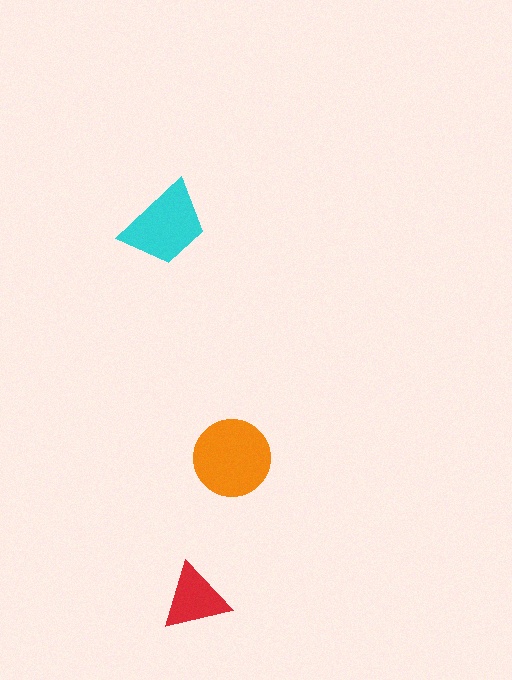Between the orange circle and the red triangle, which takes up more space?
The orange circle.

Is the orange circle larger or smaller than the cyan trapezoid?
Larger.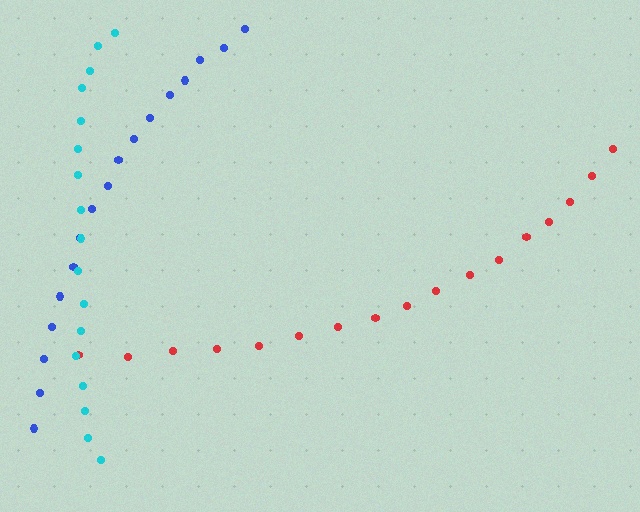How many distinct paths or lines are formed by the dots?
There are 3 distinct paths.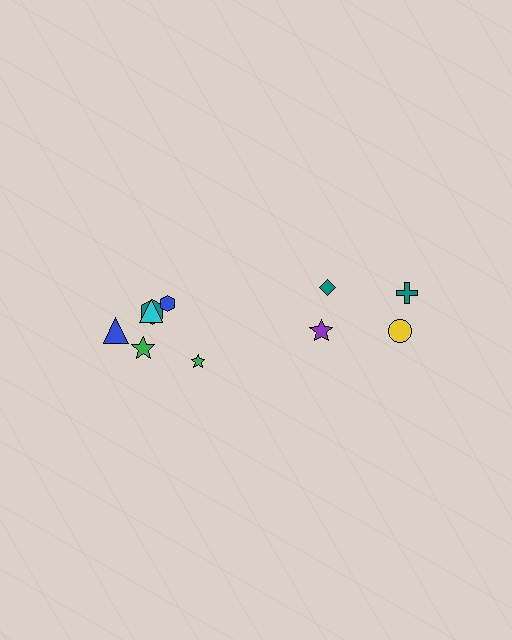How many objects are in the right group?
There are 4 objects.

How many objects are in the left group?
There are 6 objects.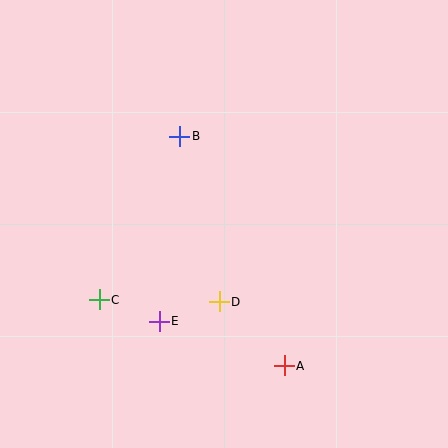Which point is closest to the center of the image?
Point D at (219, 302) is closest to the center.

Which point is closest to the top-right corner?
Point B is closest to the top-right corner.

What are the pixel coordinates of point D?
Point D is at (219, 302).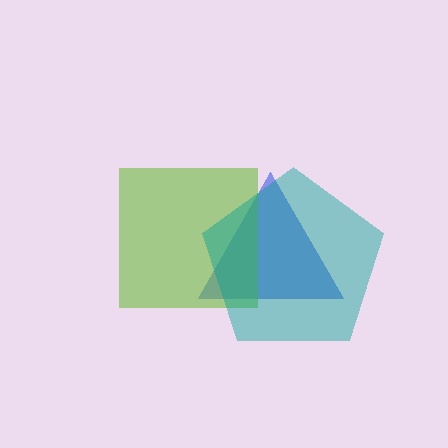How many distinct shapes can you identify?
There are 3 distinct shapes: a blue triangle, a lime square, a teal pentagon.